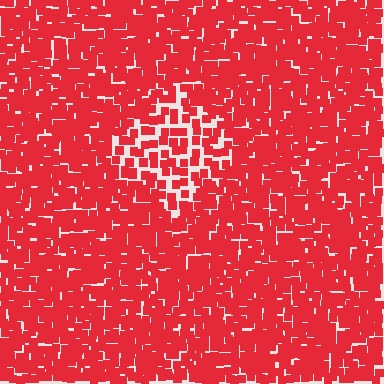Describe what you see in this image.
The image contains small red elements arranged at two different densities. A diamond-shaped region is visible where the elements are less densely packed than the surrounding area.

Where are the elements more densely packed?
The elements are more densely packed outside the diamond boundary.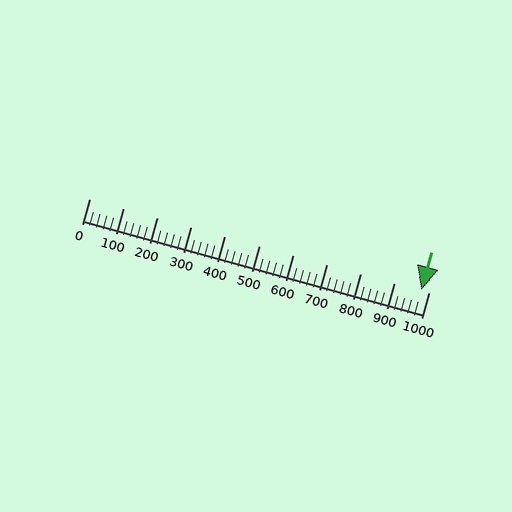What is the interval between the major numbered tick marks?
The major tick marks are spaced 100 units apart.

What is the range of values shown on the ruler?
The ruler shows values from 0 to 1000.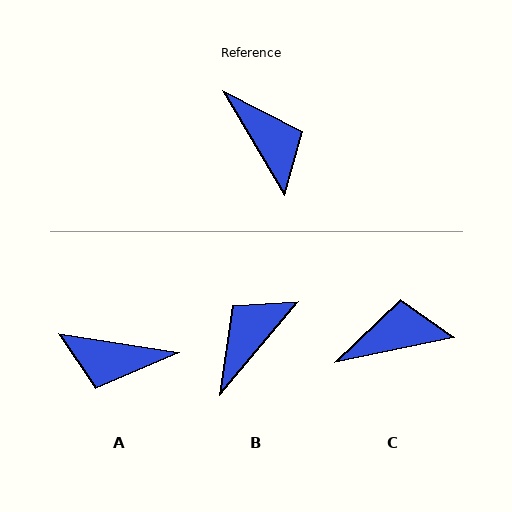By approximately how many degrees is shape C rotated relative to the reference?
Approximately 71 degrees counter-clockwise.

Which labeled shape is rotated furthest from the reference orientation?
A, about 130 degrees away.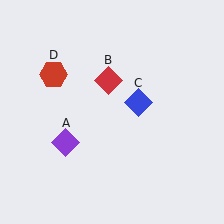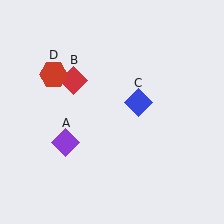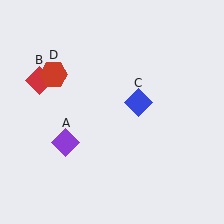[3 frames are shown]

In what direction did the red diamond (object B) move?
The red diamond (object B) moved left.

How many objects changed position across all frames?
1 object changed position: red diamond (object B).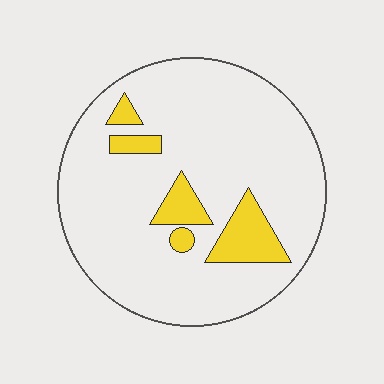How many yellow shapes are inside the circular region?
5.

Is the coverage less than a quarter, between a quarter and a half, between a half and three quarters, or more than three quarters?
Less than a quarter.